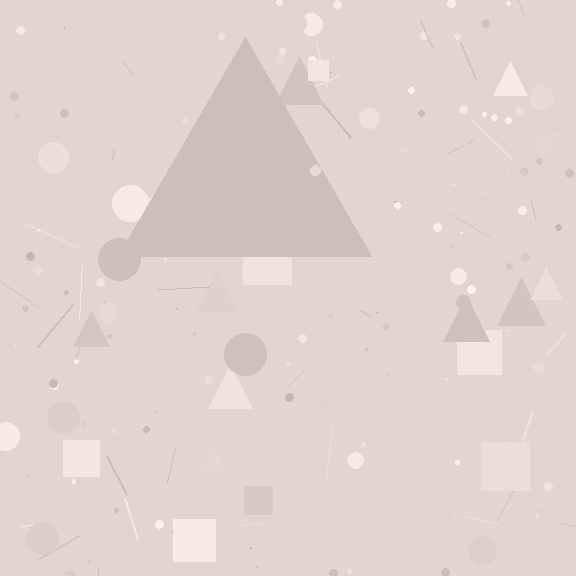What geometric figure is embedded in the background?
A triangle is embedded in the background.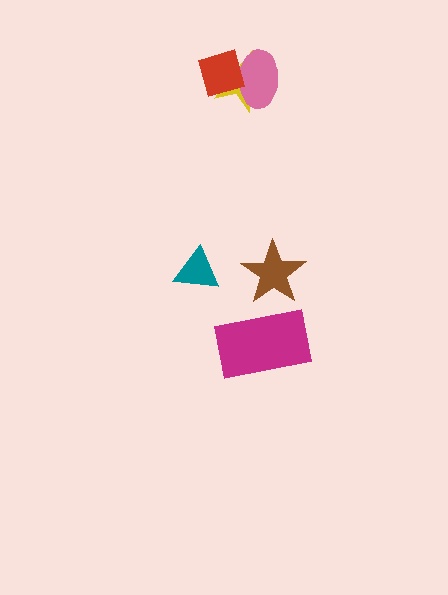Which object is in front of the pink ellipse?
The red diamond is in front of the pink ellipse.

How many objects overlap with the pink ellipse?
2 objects overlap with the pink ellipse.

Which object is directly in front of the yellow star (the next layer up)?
The pink ellipse is directly in front of the yellow star.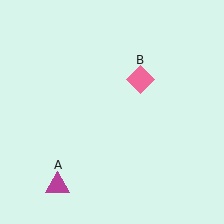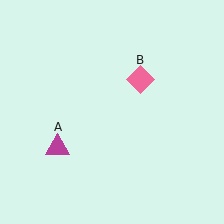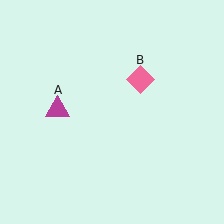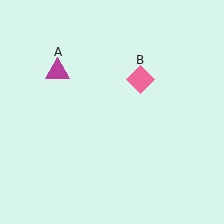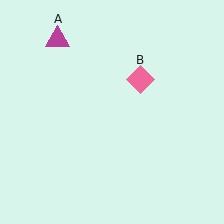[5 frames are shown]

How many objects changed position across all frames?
1 object changed position: magenta triangle (object A).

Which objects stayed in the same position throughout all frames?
Pink diamond (object B) remained stationary.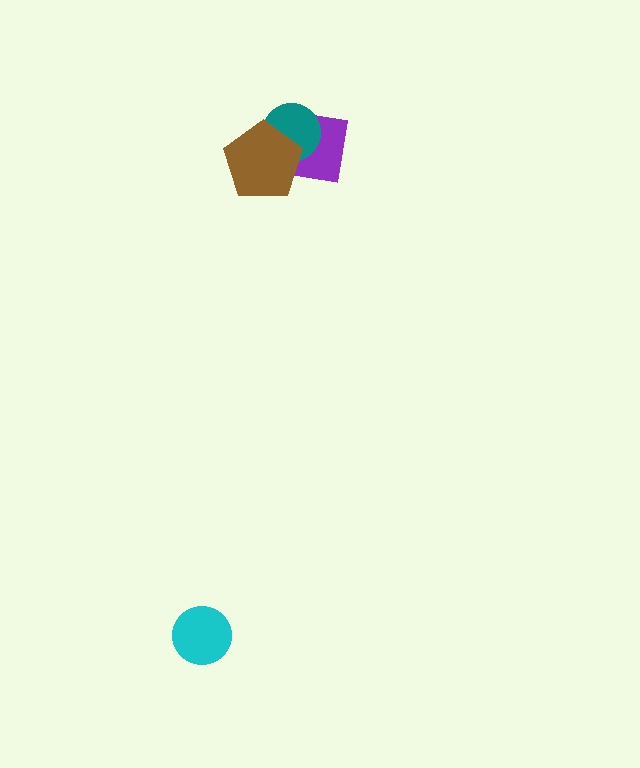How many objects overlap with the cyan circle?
0 objects overlap with the cyan circle.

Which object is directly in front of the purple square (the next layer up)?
The teal circle is directly in front of the purple square.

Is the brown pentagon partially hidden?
No, no other shape covers it.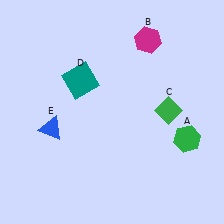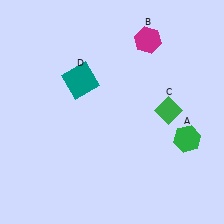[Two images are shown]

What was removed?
The blue triangle (E) was removed in Image 2.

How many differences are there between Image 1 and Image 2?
There is 1 difference between the two images.